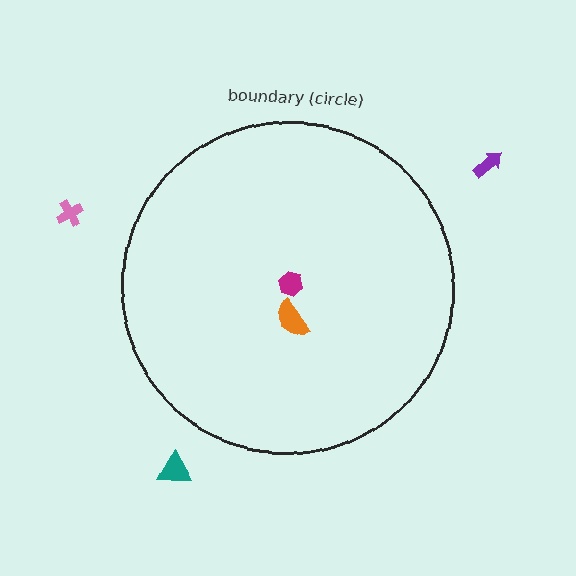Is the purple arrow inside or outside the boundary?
Outside.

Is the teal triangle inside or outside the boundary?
Outside.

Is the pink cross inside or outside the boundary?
Outside.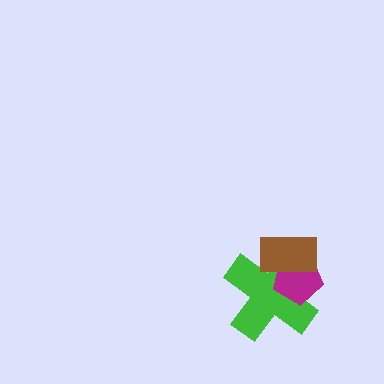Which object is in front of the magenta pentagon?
The brown rectangle is in front of the magenta pentagon.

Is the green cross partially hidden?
Yes, it is partially covered by another shape.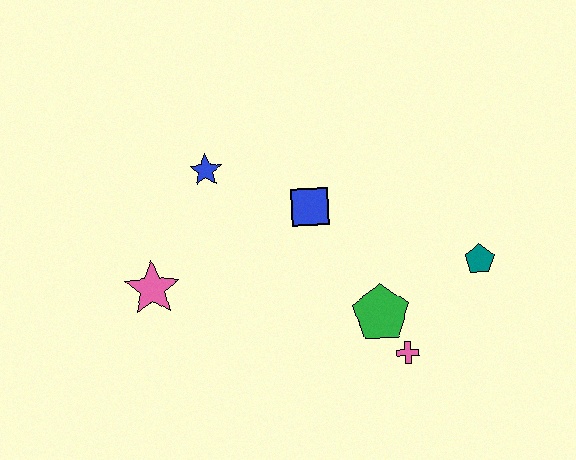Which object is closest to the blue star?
The blue square is closest to the blue star.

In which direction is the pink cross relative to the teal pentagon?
The pink cross is below the teal pentagon.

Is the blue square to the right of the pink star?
Yes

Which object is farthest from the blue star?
The teal pentagon is farthest from the blue star.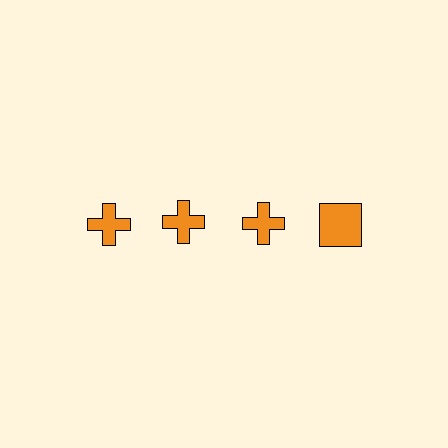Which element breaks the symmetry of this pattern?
The orange square in the top row, second from right column breaks the symmetry. All other shapes are orange crosses.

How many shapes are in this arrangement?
There are 4 shapes arranged in a grid pattern.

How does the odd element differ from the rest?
It has a different shape: square instead of cross.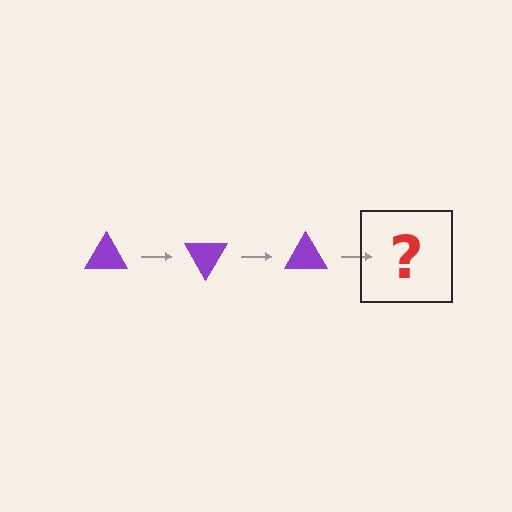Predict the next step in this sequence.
The next step is a purple triangle rotated 180 degrees.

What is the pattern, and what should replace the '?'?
The pattern is that the triangle rotates 60 degrees each step. The '?' should be a purple triangle rotated 180 degrees.